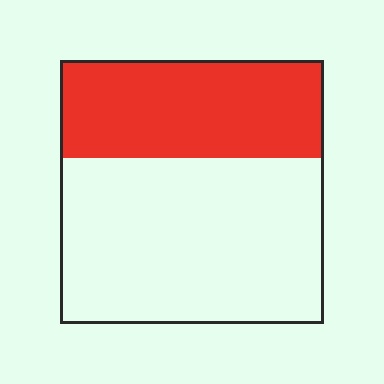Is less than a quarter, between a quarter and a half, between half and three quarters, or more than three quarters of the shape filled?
Between a quarter and a half.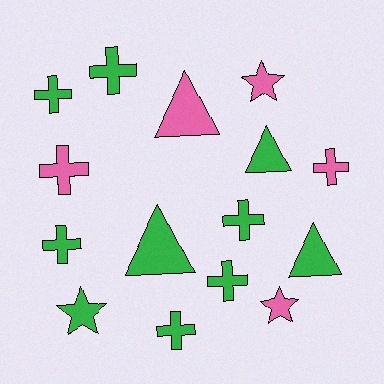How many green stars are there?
There is 1 green star.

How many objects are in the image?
There are 15 objects.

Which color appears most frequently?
Green, with 10 objects.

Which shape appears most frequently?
Cross, with 8 objects.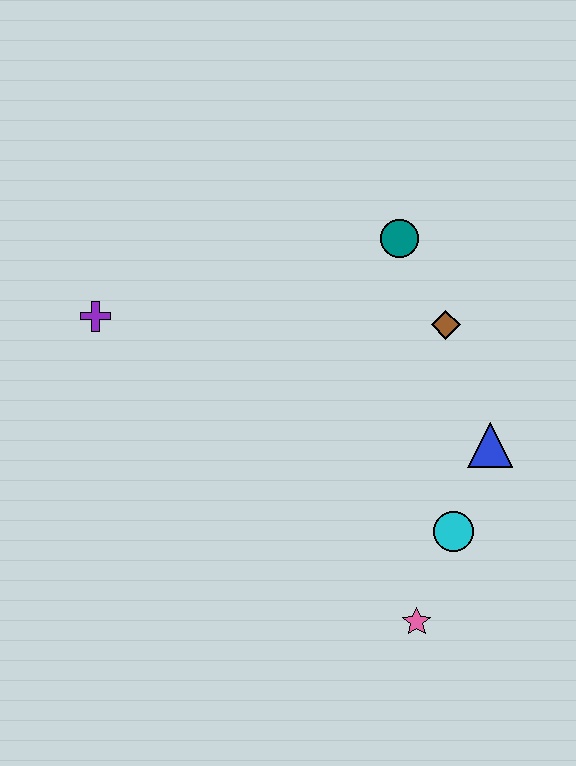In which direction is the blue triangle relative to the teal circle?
The blue triangle is below the teal circle.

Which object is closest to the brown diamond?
The teal circle is closest to the brown diamond.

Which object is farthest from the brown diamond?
The purple cross is farthest from the brown diamond.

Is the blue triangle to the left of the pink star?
No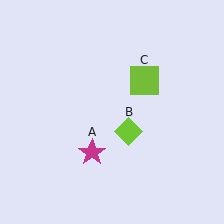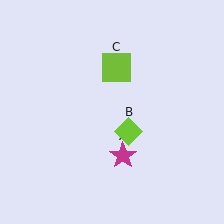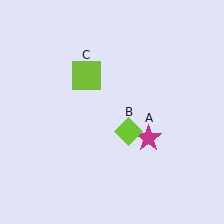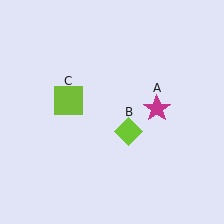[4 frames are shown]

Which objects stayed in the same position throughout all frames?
Lime diamond (object B) remained stationary.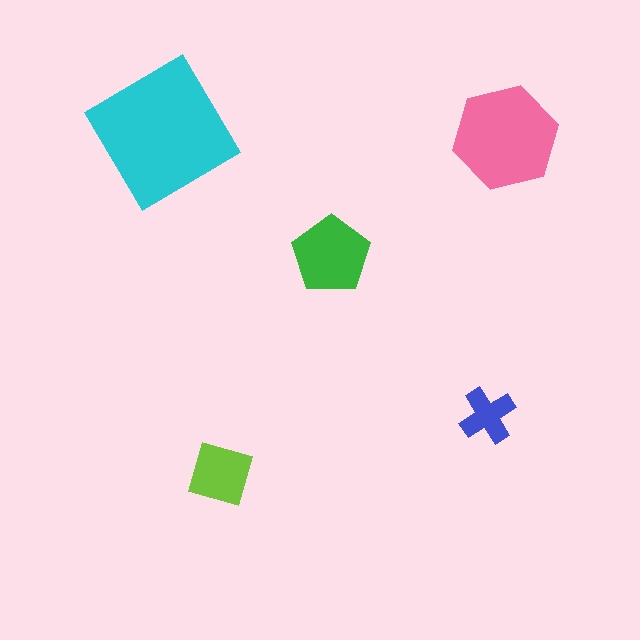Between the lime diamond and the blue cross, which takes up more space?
The lime diamond.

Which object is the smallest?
The blue cross.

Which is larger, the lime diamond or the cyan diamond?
The cyan diamond.